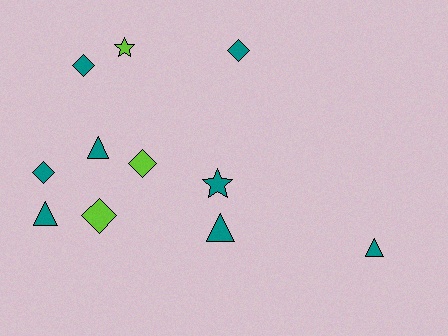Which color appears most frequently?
Teal, with 8 objects.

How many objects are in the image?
There are 11 objects.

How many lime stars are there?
There is 1 lime star.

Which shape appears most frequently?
Diamond, with 5 objects.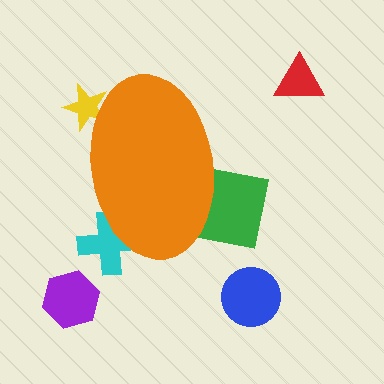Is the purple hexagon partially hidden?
No, the purple hexagon is fully visible.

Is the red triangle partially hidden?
No, the red triangle is fully visible.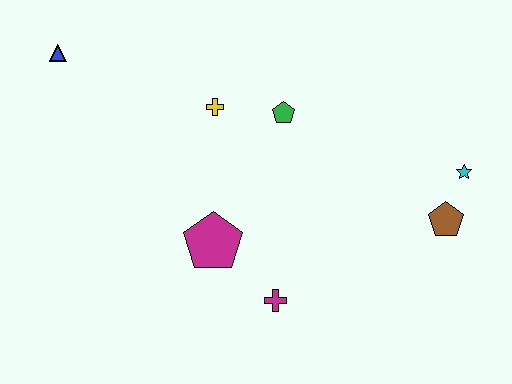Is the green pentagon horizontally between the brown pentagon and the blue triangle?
Yes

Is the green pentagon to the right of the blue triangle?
Yes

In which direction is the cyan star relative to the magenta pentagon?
The cyan star is to the right of the magenta pentagon.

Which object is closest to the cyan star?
The brown pentagon is closest to the cyan star.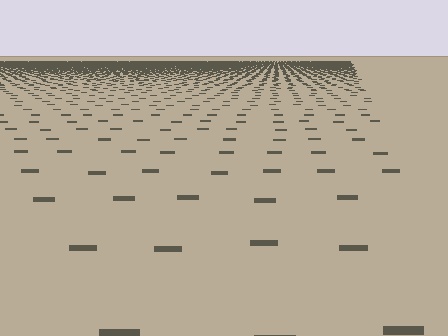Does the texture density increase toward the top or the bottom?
Density increases toward the top.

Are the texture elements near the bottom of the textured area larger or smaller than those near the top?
Larger. Near the bottom, elements are closer to the viewer and appear at a bigger on-screen size.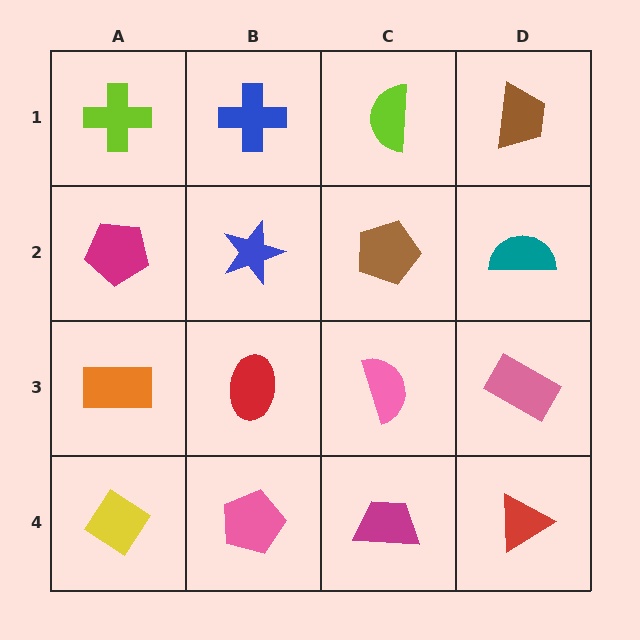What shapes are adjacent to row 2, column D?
A brown trapezoid (row 1, column D), a pink rectangle (row 3, column D), a brown pentagon (row 2, column C).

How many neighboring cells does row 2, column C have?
4.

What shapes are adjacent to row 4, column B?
A red ellipse (row 3, column B), a yellow diamond (row 4, column A), a magenta trapezoid (row 4, column C).